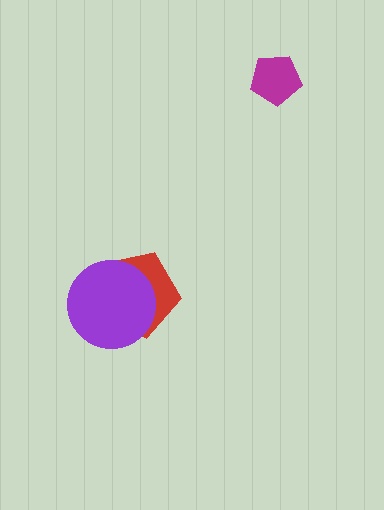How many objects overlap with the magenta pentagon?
0 objects overlap with the magenta pentagon.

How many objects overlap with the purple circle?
1 object overlaps with the purple circle.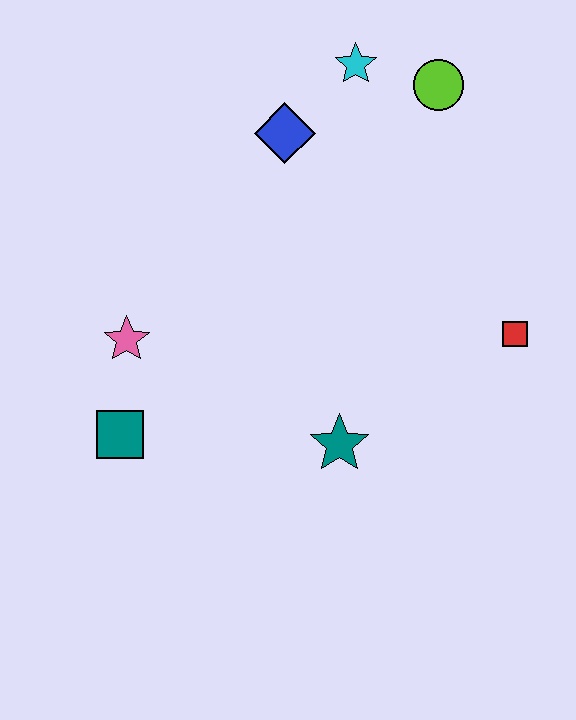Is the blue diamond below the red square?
No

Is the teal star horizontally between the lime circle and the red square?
No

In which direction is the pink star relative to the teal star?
The pink star is to the left of the teal star.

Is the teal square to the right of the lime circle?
No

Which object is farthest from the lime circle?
The teal square is farthest from the lime circle.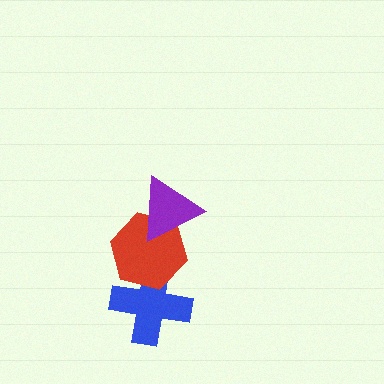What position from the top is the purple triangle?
The purple triangle is 1st from the top.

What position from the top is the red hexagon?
The red hexagon is 2nd from the top.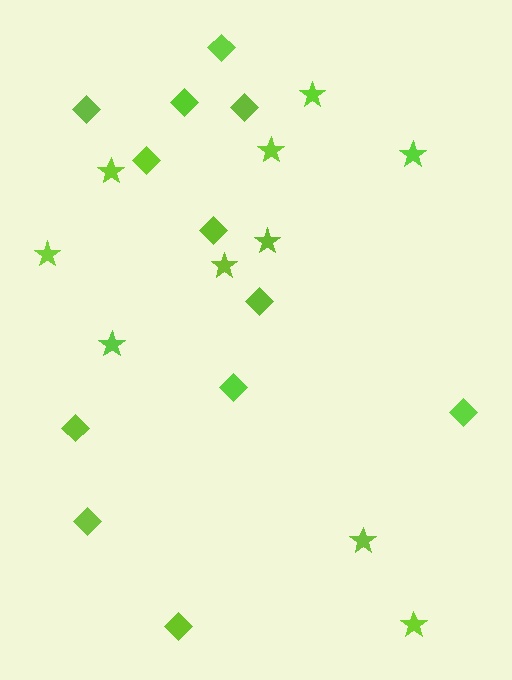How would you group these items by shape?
There are 2 groups: one group of diamonds (12) and one group of stars (10).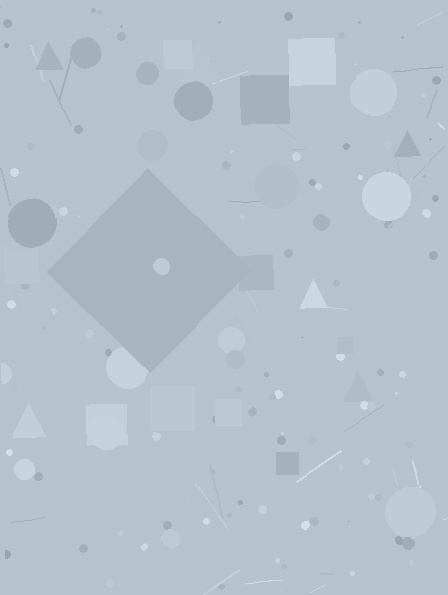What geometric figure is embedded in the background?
A diamond is embedded in the background.